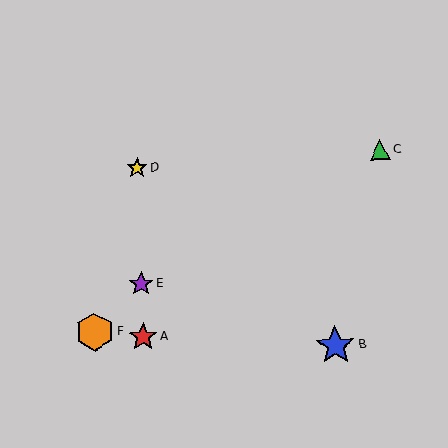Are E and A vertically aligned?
Yes, both are at x≈141.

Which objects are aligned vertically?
Objects A, D, E are aligned vertically.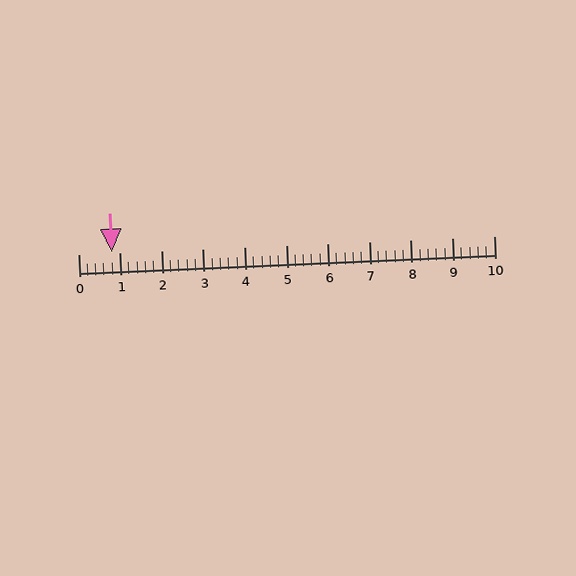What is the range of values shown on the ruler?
The ruler shows values from 0 to 10.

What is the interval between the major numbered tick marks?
The major tick marks are spaced 1 units apart.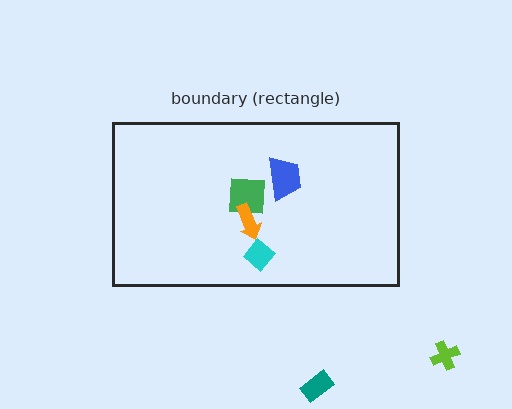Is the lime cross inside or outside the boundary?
Outside.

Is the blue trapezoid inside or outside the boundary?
Inside.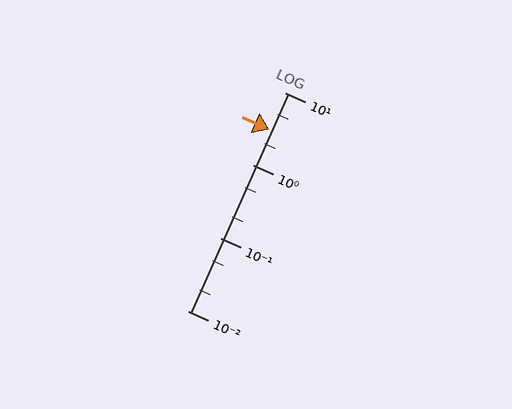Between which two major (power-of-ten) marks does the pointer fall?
The pointer is between 1 and 10.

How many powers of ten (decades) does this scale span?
The scale spans 3 decades, from 0.01 to 10.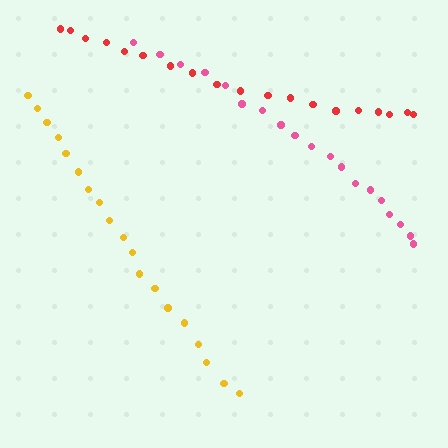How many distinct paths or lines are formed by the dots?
There are 3 distinct paths.